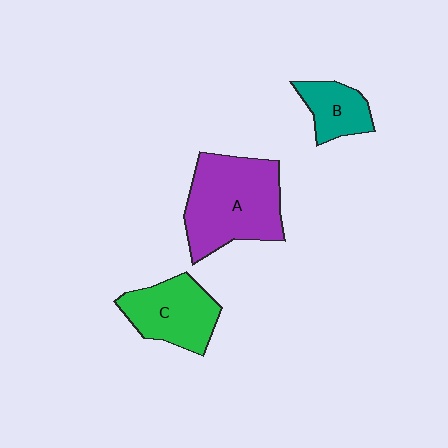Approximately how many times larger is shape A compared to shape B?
Approximately 2.5 times.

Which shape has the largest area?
Shape A (purple).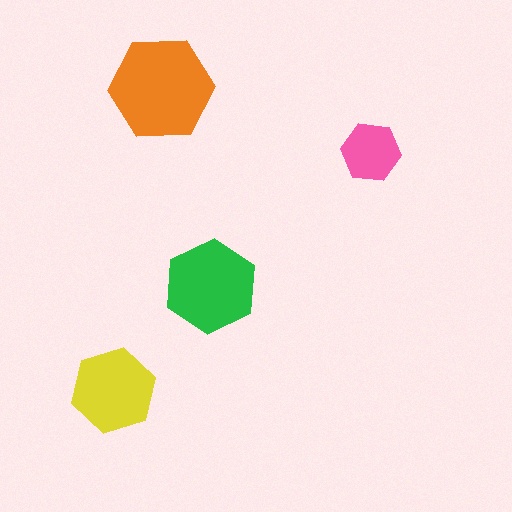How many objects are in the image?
There are 4 objects in the image.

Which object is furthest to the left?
The yellow hexagon is leftmost.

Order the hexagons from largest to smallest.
the orange one, the green one, the yellow one, the pink one.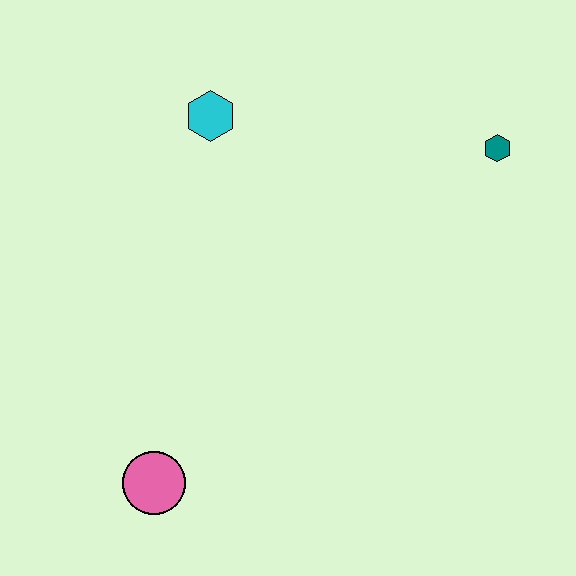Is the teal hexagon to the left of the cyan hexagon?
No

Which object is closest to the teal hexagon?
The cyan hexagon is closest to the teal hexagon.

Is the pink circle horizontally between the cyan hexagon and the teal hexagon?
No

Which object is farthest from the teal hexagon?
The pink circle is farthest from the teal hexagon.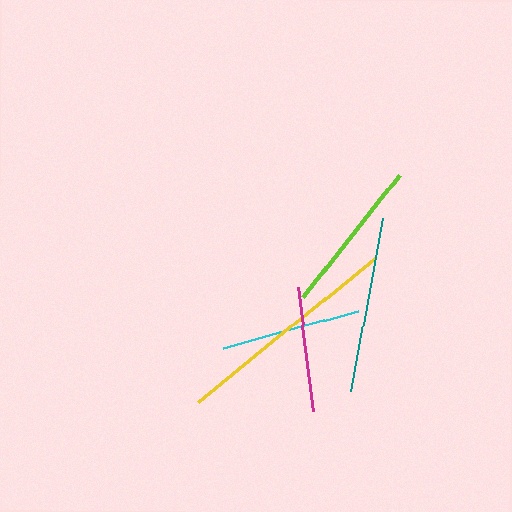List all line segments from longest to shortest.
From longest to shortest: yellow, teal, lime, cyan, magenta.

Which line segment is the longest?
The yellow line is the longest at approximately 228 pixels.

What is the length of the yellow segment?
The yellow segment is approximately 228 pixels long.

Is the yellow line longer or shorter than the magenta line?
The yellow line is longer than the magenta line.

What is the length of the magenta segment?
The magenta segment is approximately 125 pixels long.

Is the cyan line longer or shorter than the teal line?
The teal line is longer than the cyan line.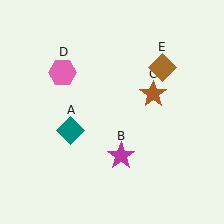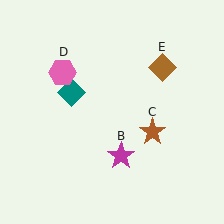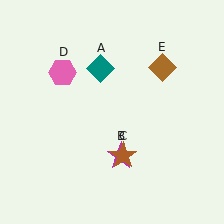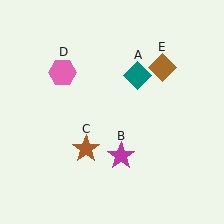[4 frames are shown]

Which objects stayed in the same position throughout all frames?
Magenta star (object B) and pink hexagon (object D) and brown diamond (object E) remained stationary.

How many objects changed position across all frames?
2 objects changed position: teal diamond (object A), brown star (object C).